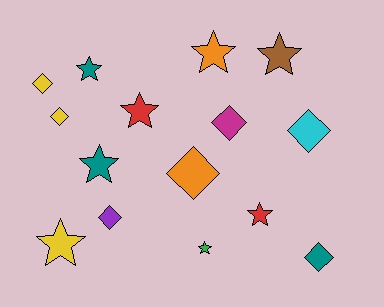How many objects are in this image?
There are 15 objects.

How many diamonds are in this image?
There are 7 diamonds.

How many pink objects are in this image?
There are no pink objects.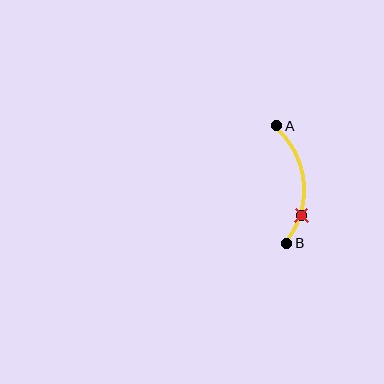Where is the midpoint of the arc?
The arc midpoint is the point on the curve farthest from the straight line joining A and B. It sits to the right of that line.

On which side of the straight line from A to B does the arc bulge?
The arc bulges to the right of the straight line connecting A and B.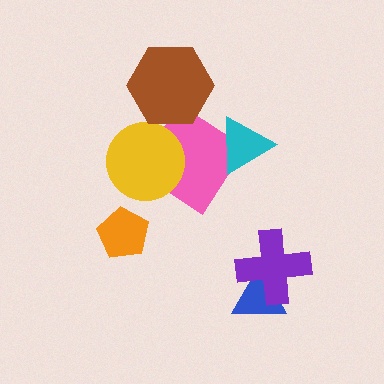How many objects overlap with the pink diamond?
2 objects overlap with the pink diamond.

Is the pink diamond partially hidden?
Yes, it is partially covered by another shape.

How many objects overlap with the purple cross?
1 object overlaps with the purple cross.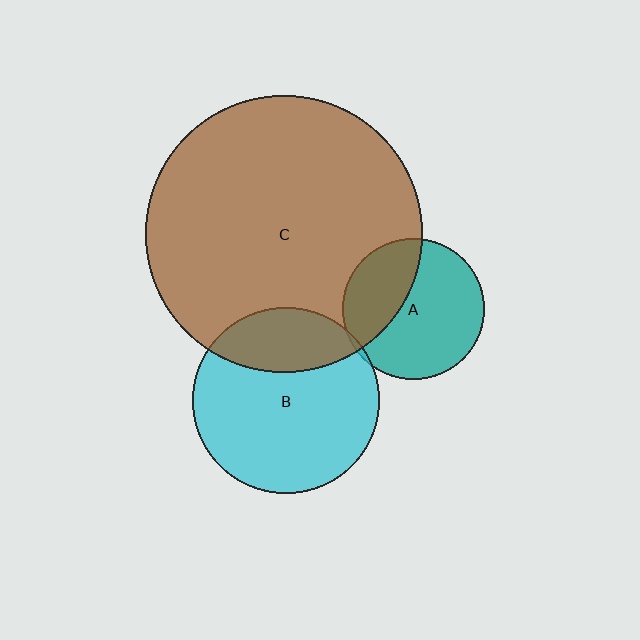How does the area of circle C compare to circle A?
Approximately 3.8 times.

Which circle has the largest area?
Circle C (brown).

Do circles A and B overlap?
Yes.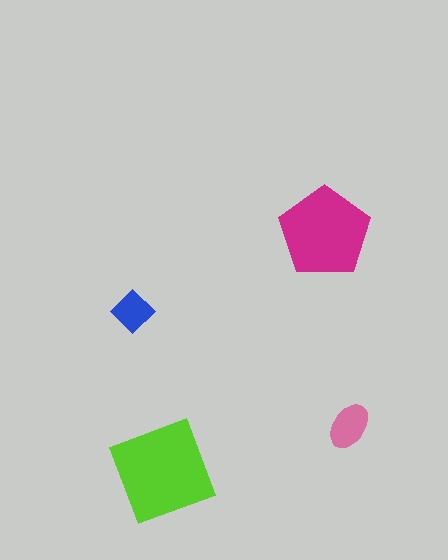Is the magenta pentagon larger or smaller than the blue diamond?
Larger.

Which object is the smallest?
The blue diamond.